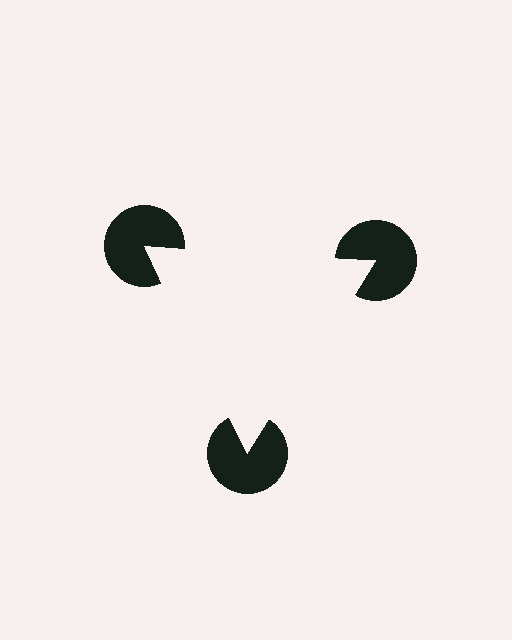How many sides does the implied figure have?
3 sides.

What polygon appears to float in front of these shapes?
An illusory triangle — its edges are inferred from the aligned wedge cuts in the pac-man discs, not physically drawn.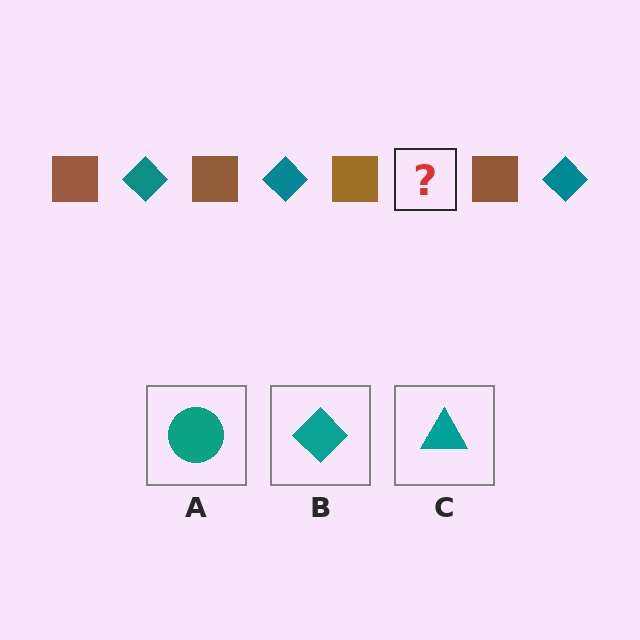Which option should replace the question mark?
Option B.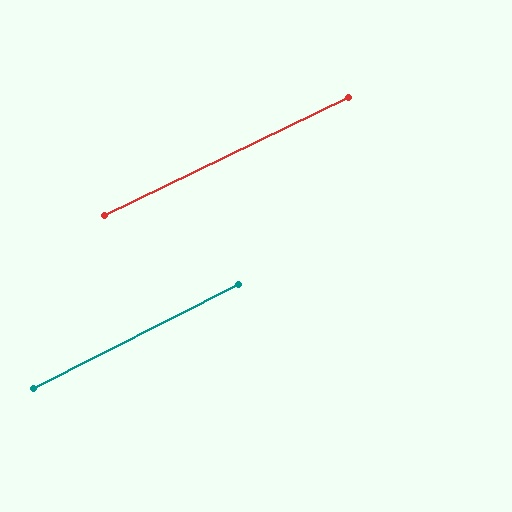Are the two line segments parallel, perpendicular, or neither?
Parallel — their directions differ by only 1.0°.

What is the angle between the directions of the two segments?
Approximately 1 degree.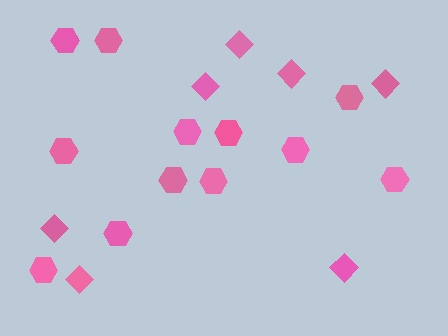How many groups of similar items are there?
There are 2 groups: one group of hexagons (12) and one group of diamonds (7).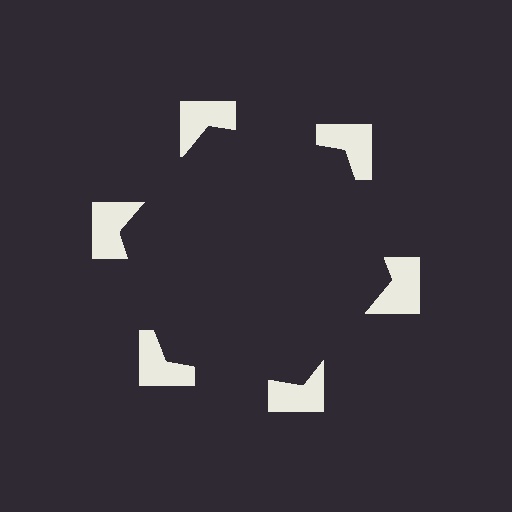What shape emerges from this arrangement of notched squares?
An illusory hexagon — its edges are inferred from the aligned wedge cuts in the notched squares, not physically drawn.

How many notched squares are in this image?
There are 6 — one at each vertex of the illusory hexagon.